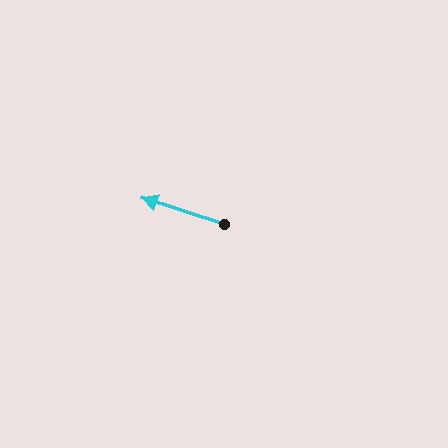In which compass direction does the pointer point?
West.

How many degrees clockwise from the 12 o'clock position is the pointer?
Approximately 288 degrees.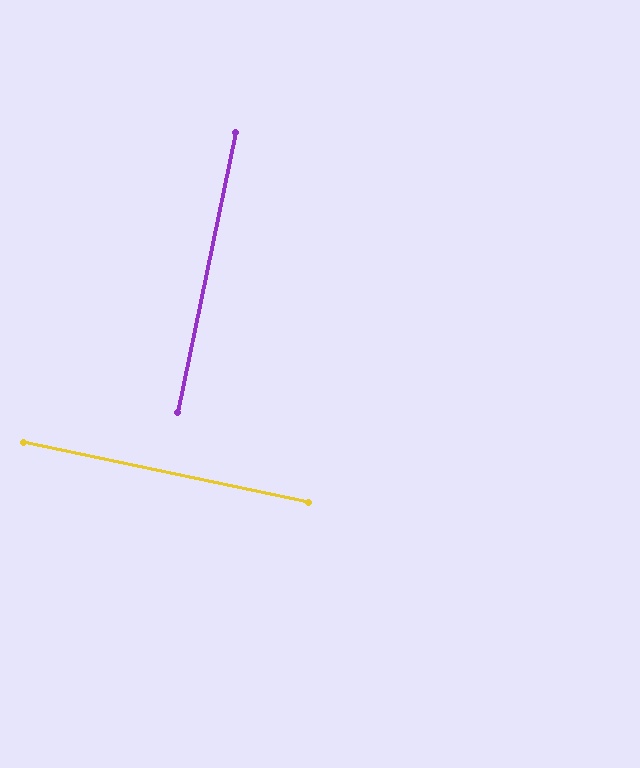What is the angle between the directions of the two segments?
Approximately 90 degrees.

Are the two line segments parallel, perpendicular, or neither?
Perpendicular — they meet at approximately 90°.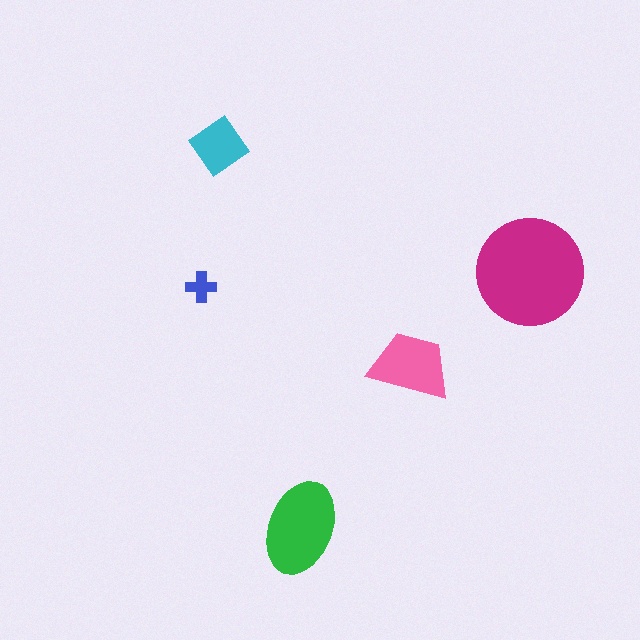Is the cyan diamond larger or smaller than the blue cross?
Larger.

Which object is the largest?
The magenta circle.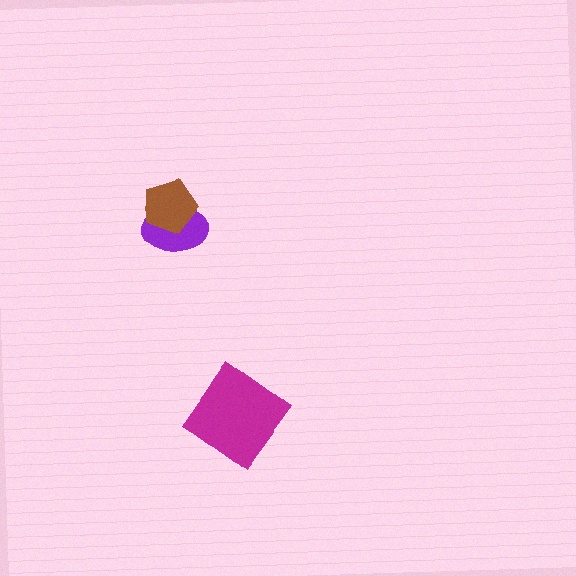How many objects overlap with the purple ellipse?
1 object overlaps with the purple ellipse.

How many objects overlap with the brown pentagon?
1 object overlaps with the brown pentagon.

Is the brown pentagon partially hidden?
No, no other shape covers it.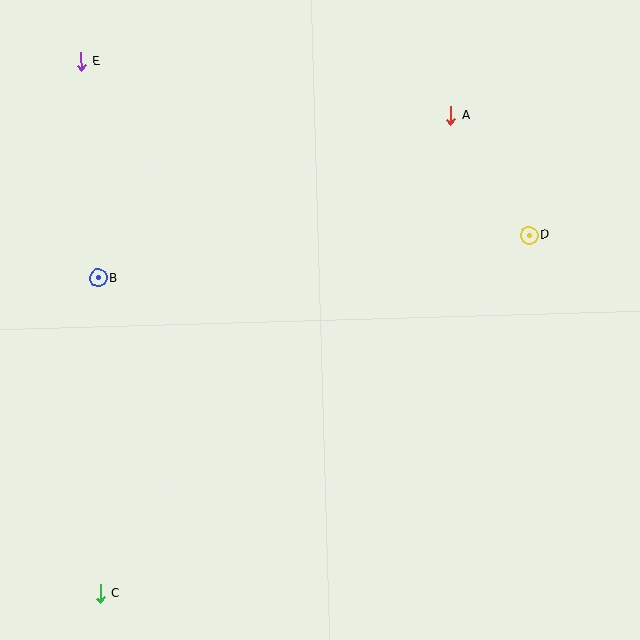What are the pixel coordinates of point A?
Point A is at (451, 116).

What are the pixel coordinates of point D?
Point D is at (529, 235).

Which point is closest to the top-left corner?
Point E is closest to the top-left corner.